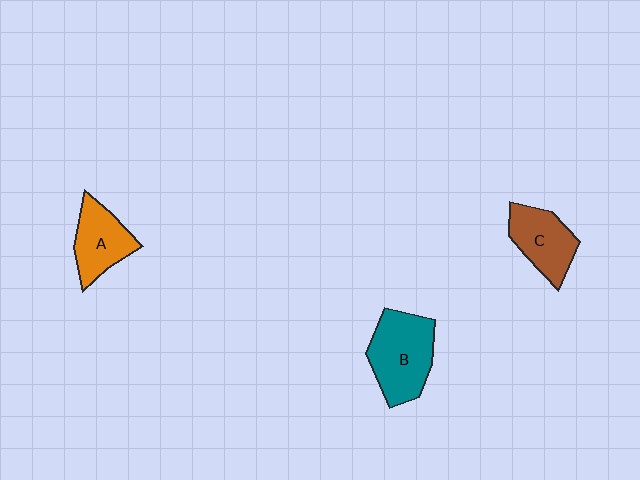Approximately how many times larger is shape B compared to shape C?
Approximately 1.4 times.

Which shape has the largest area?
Shape B (teal).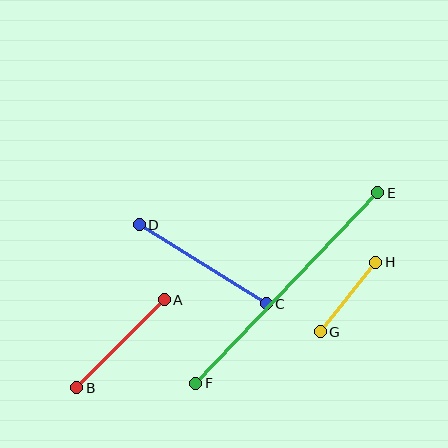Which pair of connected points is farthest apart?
Points E and F are farthest apart.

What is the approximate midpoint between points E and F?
The midpoint is at approximately (287, 288) pixels.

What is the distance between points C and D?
The distance is approximately 150 pixels.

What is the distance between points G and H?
The distance is approximately 89 pixels.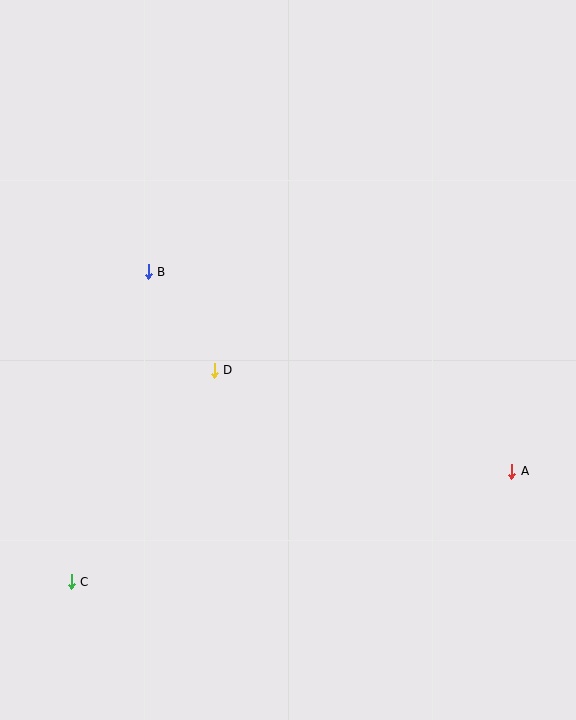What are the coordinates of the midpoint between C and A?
The midpoint between C and A is at (292, 526).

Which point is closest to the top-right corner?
Point A is closest to the top-right corner.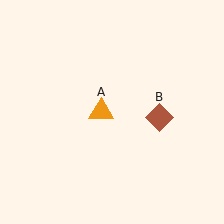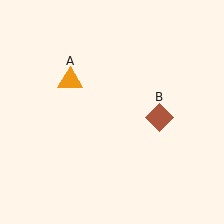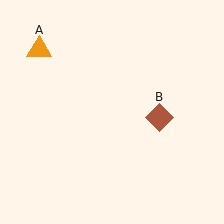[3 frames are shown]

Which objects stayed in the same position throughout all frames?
Brown diamond (object B) remained stationary.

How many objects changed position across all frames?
1 object changed position: orange triangle (object A).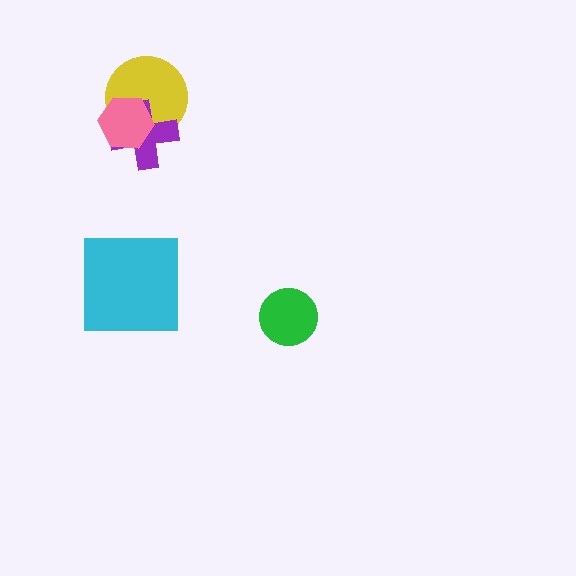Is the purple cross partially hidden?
Yes, it is partially covered by another shape.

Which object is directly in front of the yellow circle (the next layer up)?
The purple cross is directly in front of the yellow circle.